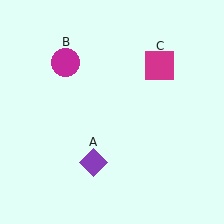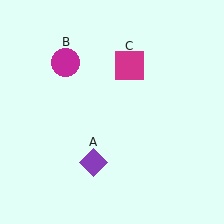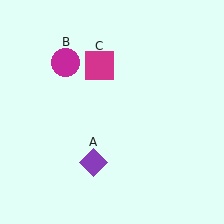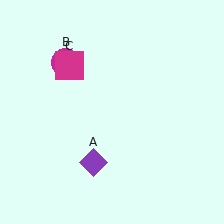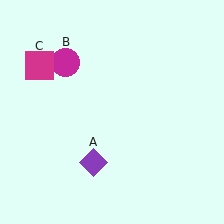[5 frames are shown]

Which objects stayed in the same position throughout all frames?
Purple diamond (object A) and magenta circle (object B) remained stationary.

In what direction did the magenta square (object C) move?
The magenta square (object C) moved left.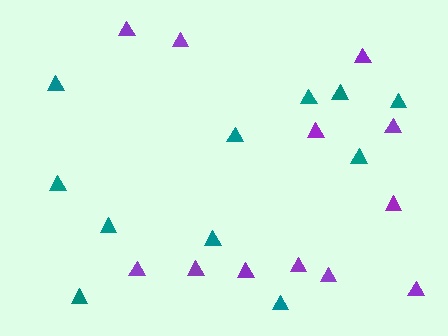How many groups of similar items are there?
There are 2 groups: one group of purple triangles (12) and one group of teal triangles (11).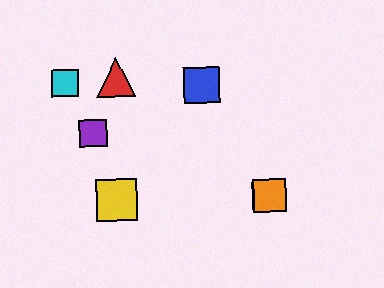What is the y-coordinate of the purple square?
The purple square is at y≈133.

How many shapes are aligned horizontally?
3 shapes (the green square, the yellow square, the orange square) are aligned horizontally.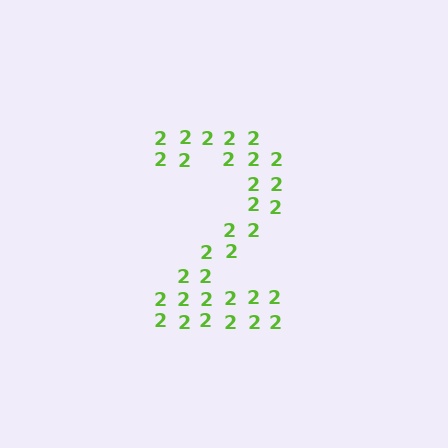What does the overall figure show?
The overall figure shows the digit 2.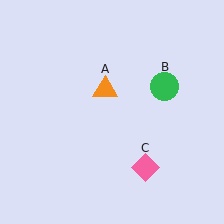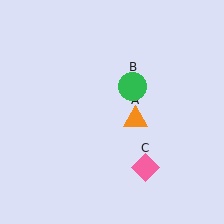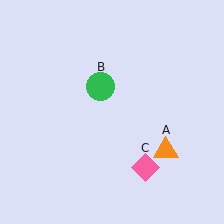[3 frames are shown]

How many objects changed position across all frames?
2 objects changed position: orange triangle (object A), green circle (object B).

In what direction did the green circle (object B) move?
The green circle (object B) moved left.